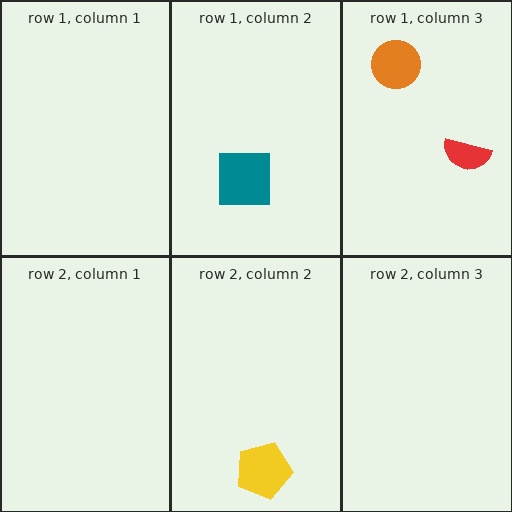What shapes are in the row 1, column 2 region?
The teal square.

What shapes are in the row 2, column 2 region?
The yellow pentagon.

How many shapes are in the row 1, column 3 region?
2.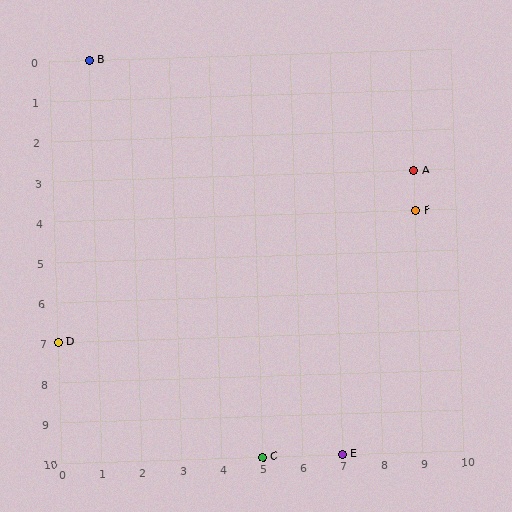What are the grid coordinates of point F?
Point F is at grid coordinates (9, 4).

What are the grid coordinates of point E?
Point E is at grid coordinates (7, 10).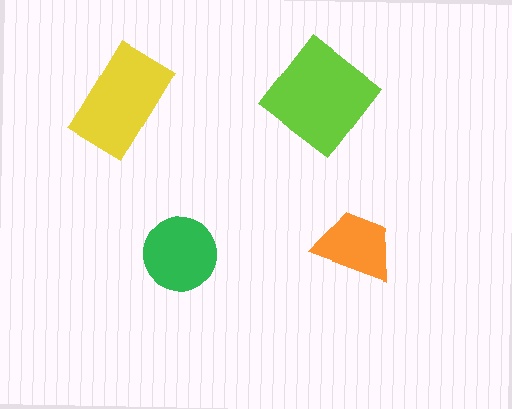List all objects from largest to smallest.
The lime diamond, the yellow rectangle, the green circle, the orange trapezoid.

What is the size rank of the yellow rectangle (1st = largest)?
2nd.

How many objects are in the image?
There are 4 objects in the image.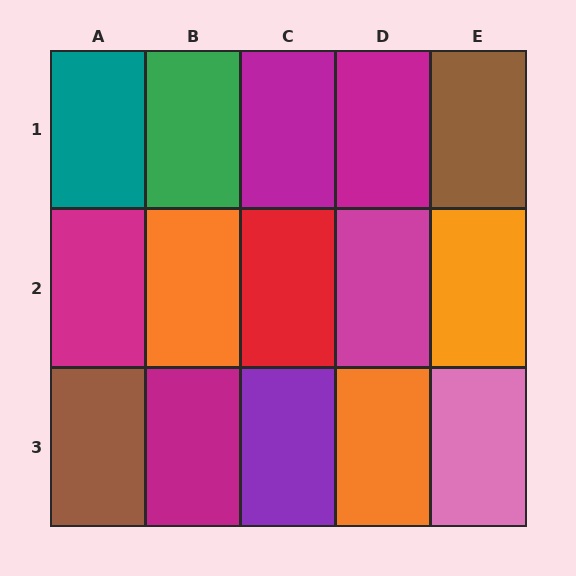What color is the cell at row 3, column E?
Pink.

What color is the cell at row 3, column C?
Purple.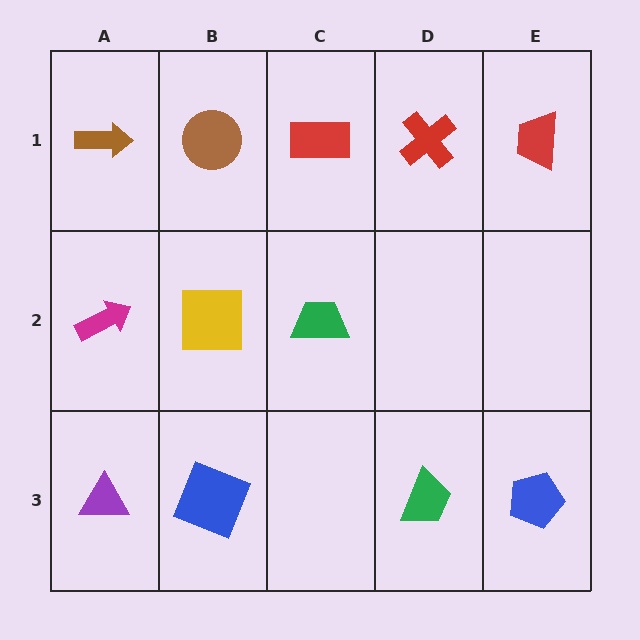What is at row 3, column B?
A blue square.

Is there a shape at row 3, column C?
No, that cell is empty.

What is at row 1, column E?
A red trapezoid.